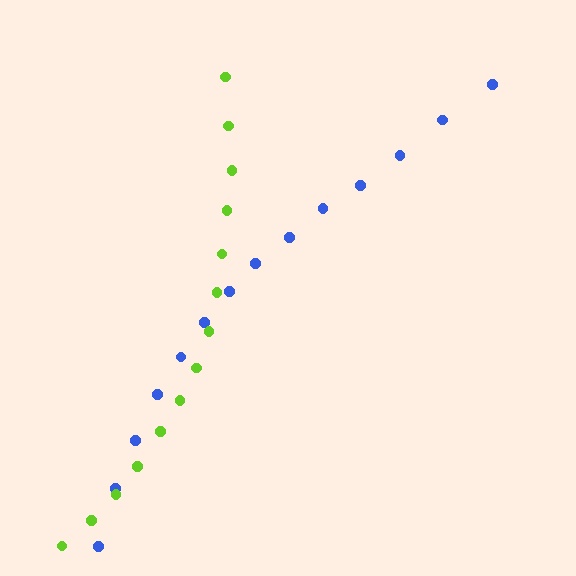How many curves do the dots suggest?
There are 2 distinct paths.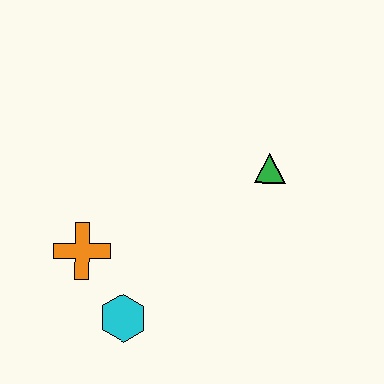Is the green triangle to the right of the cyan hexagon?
Yes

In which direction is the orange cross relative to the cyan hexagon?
The orange cross is above the cyan hexagon.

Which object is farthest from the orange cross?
The green triangle is farthest from the orange cross.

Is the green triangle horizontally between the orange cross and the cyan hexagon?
No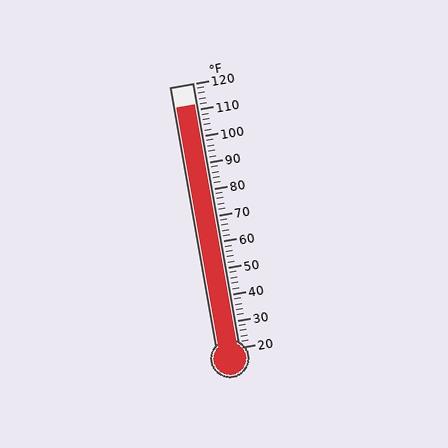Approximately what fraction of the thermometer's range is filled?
The thermometer is filled to approximately 90% of its range.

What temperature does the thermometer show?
The thermometer shows approximately 112°F.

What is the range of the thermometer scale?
The thermometer scale ranges from 20°F to 120°F.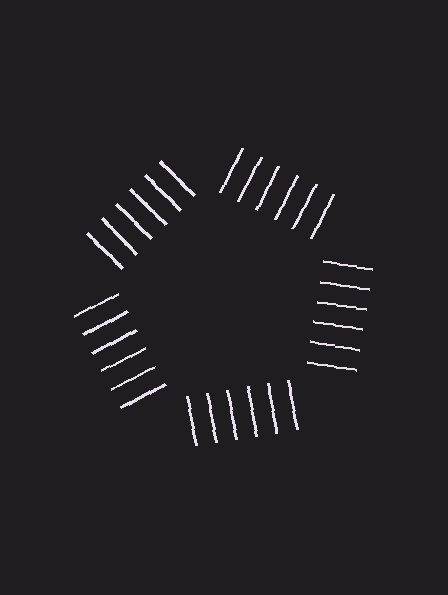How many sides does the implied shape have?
5 sides — the line-ends trace a pentagon.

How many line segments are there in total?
30 — 6 along each of the 5 edges.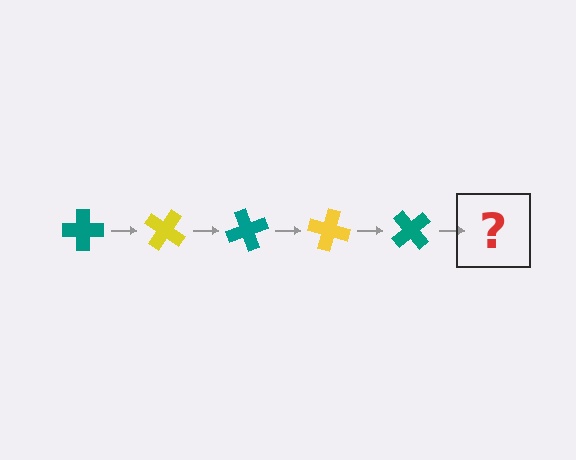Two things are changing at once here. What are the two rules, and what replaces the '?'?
The two rules are that it rotates 35 degrees each step and the color cycles through teal and yellow. The '?' should be a yellow cross, rotated 175 degrees from the start.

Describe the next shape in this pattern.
It should be a yellow cross, rotated 175 degrees from the start.